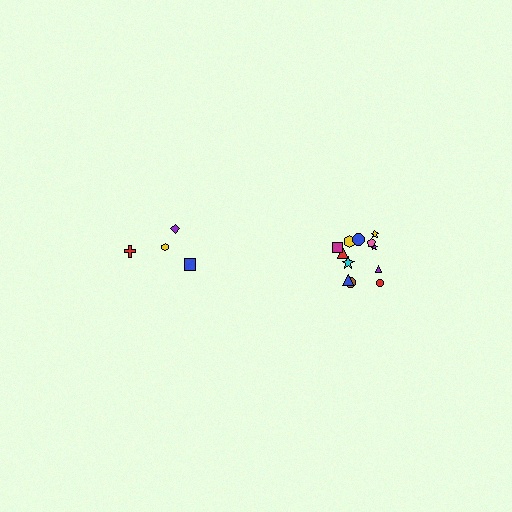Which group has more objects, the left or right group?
The right group.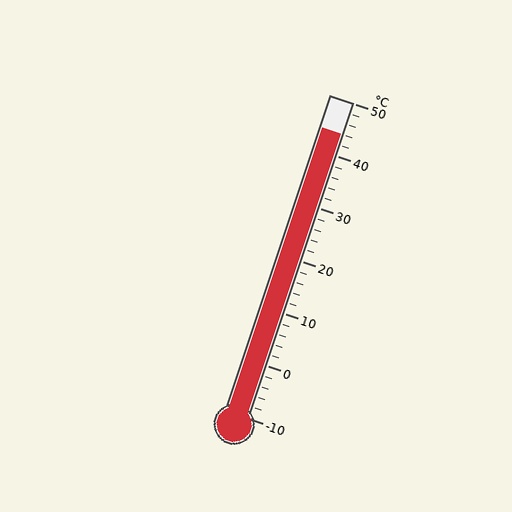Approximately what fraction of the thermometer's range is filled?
The thermometer is filled to approximately 90% of its range.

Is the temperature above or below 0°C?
The temperature is above 0°C.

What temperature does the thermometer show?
The thermometer shows approximately 44°C.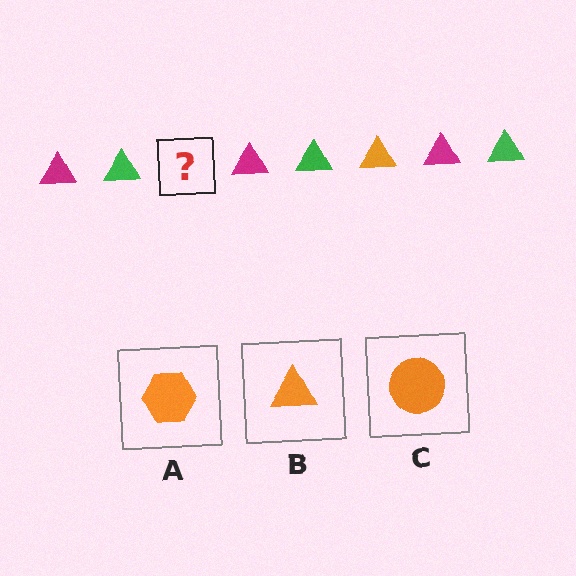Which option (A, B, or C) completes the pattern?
B.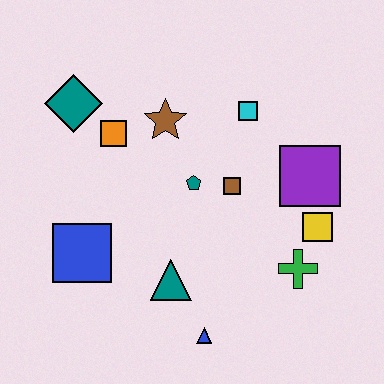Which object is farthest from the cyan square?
The blue triangle is farthest from the cyan square.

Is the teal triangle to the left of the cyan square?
Yes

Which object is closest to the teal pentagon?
The brown square is closest to the teal pentagon.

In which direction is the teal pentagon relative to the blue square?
The teal pentagon is to the right of the blue square.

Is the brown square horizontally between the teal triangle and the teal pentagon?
No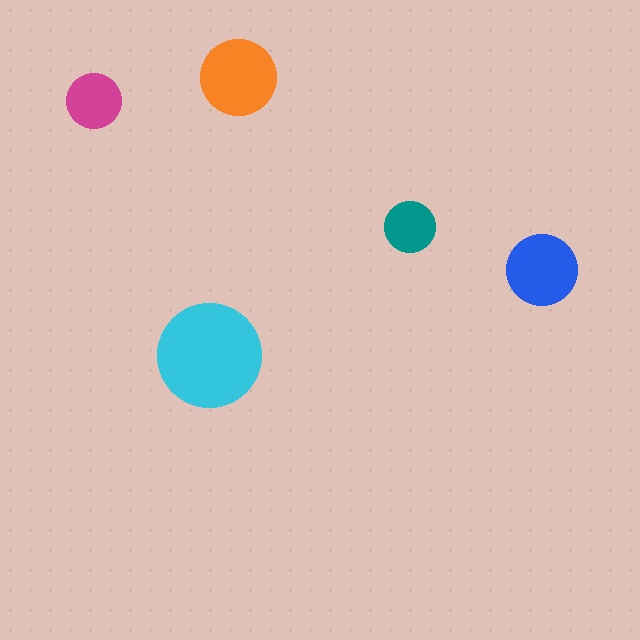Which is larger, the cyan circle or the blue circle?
The cyan one.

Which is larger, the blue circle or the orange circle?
The orange one.